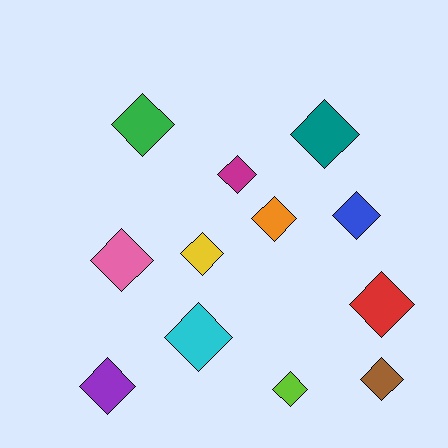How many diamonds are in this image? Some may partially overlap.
There are 12 diamonds.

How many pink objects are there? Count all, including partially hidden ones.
There is 1 pink object.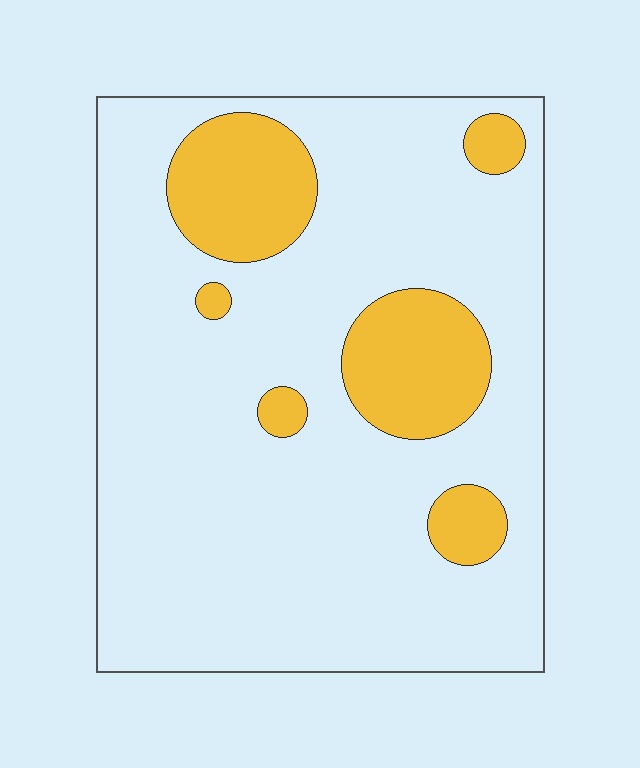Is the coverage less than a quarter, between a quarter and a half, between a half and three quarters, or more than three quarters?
Less than a quarter.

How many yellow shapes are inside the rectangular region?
6.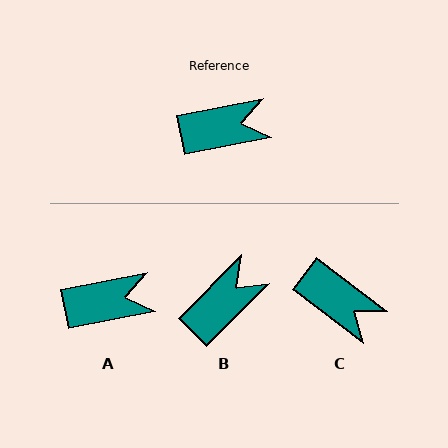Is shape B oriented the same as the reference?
No, it is off by about 35 degrees.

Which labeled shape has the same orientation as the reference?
A.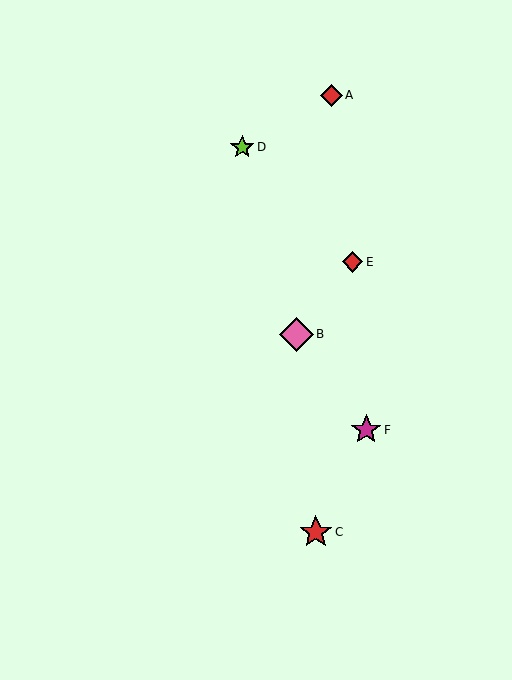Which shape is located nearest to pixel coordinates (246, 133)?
The lime star (labeled D) at (242, 147) is nearest to that location.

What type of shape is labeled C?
Shape C is a red star.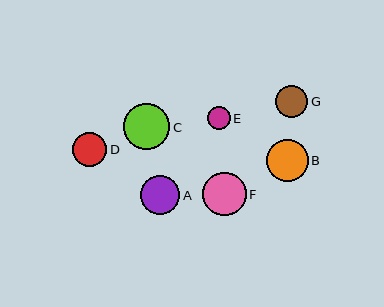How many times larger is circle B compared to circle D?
Circle B is approximately 1.2 times the size of circle D.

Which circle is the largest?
Circle C is the largest with a size of approximately 46 pixels.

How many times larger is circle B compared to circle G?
Circle B is approximately 1.3 times the size of circle G.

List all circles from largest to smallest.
From largest to smallest: C, F, B, A, D, G, E.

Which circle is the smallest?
Circle E is the smallest with a size of approximately 23 pixels.